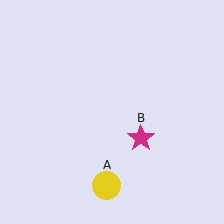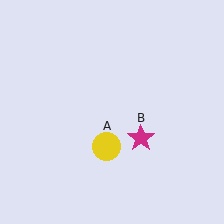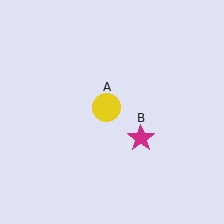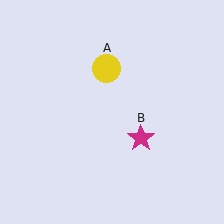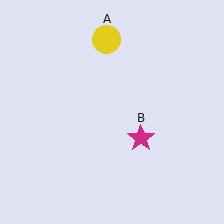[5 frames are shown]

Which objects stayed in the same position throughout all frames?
Magenta star (object B) remained stationary.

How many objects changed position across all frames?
1 object changed position: yellow circle (object A).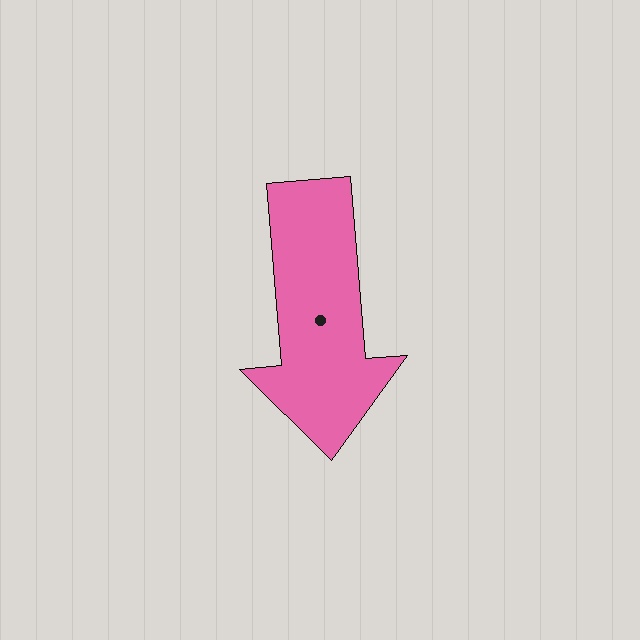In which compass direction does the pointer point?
South.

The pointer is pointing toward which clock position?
Roughly 6 o'clock.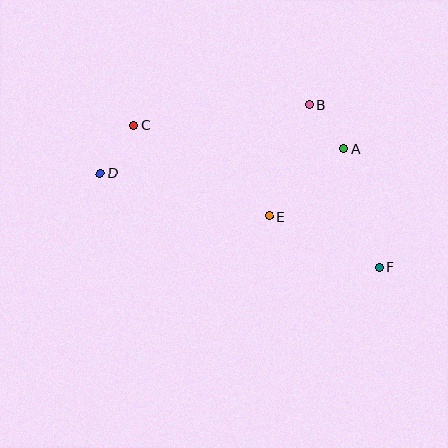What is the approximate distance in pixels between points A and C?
The distance between A and C is approximately 211 pixels.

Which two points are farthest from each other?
Points D and F are farthest from each other.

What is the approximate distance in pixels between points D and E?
The distance between D and E is approximately 174 pixels.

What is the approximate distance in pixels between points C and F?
The distance between C and F is approximately 283 pixels.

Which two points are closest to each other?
Points A and B are closest to each other.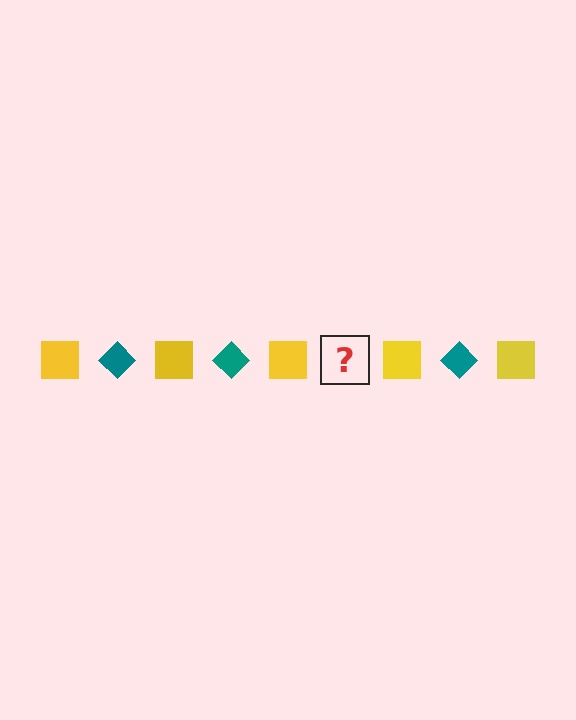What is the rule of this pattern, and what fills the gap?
The rule is that the pattern alternates between yellow square and teal diamond. The gap should be filled with a teal diamond.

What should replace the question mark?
The question mark should be replaced with a teal diamond.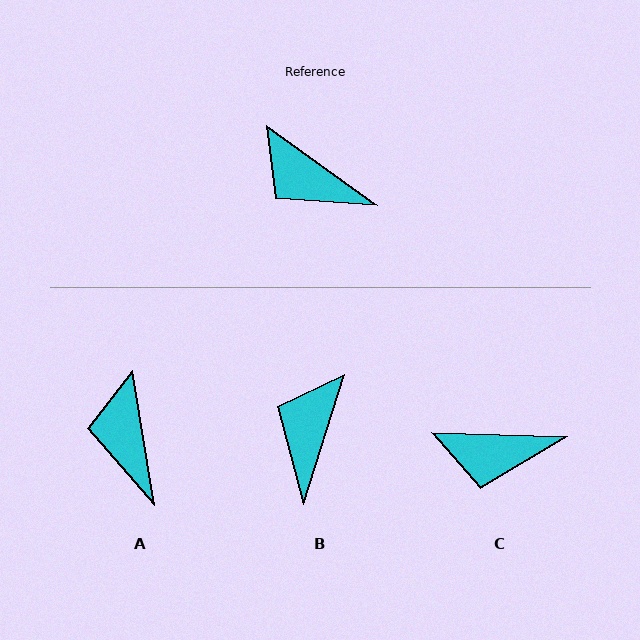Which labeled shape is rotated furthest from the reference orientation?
B, about 72 degrees away.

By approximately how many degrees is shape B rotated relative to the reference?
Approximately 72 degrees clockwise.